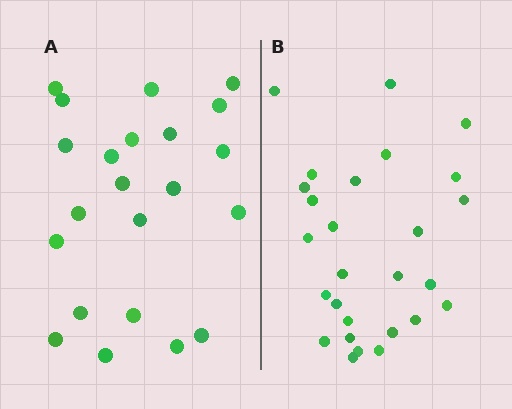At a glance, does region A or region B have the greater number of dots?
Region B (the right region) has more dots.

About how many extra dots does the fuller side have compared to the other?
Region B has about 5 more dots than region A.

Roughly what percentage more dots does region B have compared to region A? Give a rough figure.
About 25% more.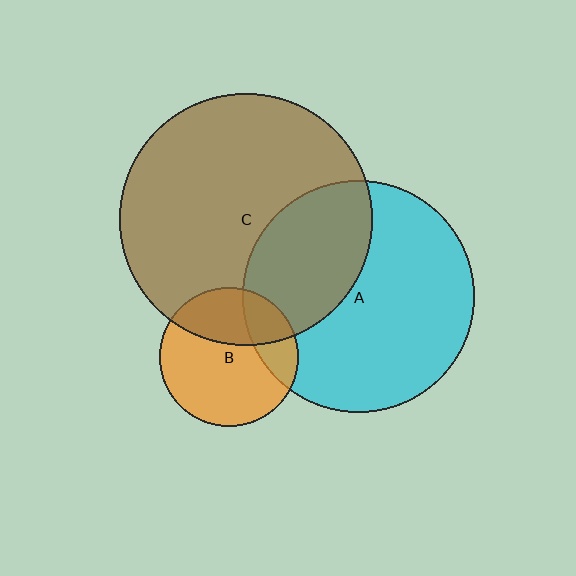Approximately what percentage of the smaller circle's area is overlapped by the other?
Approximately 20%.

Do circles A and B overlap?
Yes.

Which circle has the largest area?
Circle C (brown).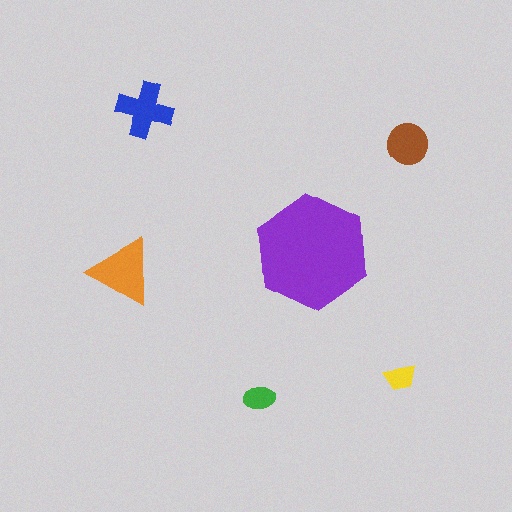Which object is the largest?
The purple hexagon.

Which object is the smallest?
The yellow trapezoid.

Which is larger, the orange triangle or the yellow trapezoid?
The orange triangle.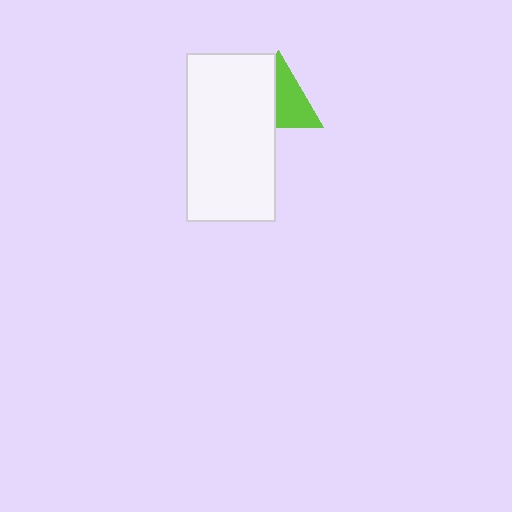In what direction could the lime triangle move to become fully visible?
The lime triangle could move right. That would shift it out from behind the white rectangle entirely.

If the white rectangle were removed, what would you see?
You would see the complete lime triangle.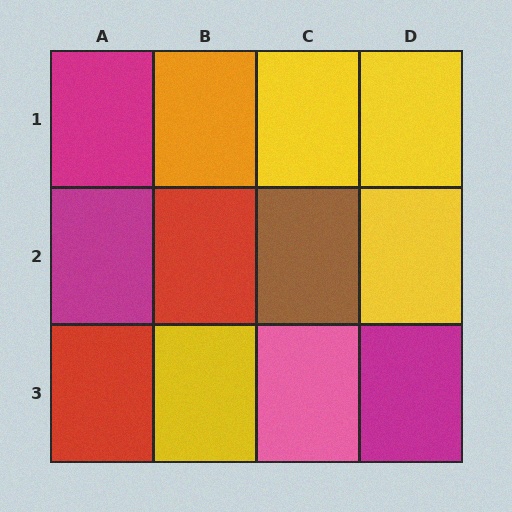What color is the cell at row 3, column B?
Yellow.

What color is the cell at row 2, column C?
Brown.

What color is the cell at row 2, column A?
Magenta.